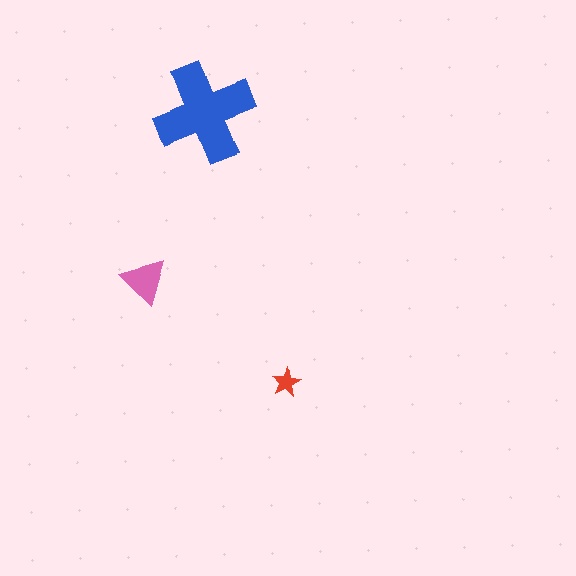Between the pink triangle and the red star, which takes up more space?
The pink triangle.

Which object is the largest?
The blue cross.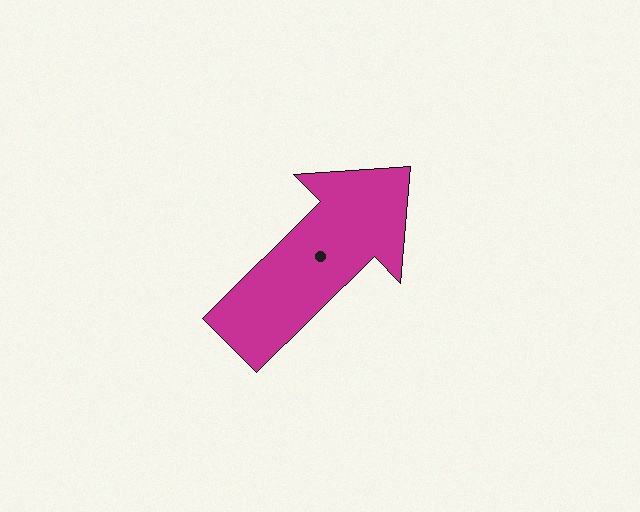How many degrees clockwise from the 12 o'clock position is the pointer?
Approximately 45 degrees.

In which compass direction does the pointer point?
Northeast.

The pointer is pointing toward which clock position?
Roughly 2 o'clock.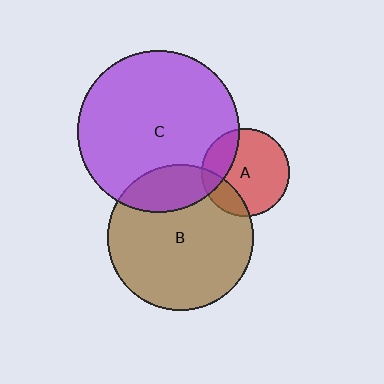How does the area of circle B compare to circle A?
Approximately 2.7 times.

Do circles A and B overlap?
Yes.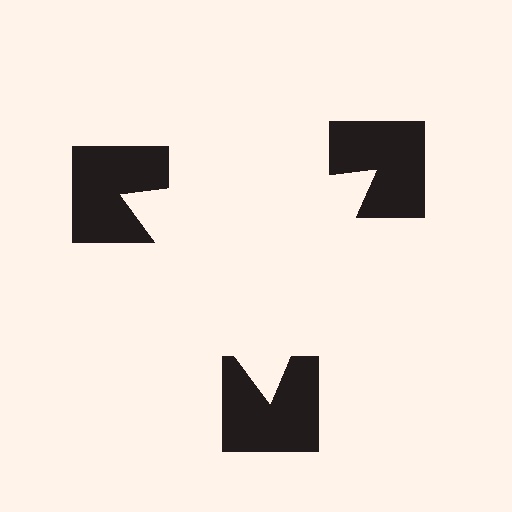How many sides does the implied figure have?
3 sides.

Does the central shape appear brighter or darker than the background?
It typically appears slightly brighter than the background, even though no actual brightness change is drawn.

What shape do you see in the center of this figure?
An illusory triangle — its edges are inferred from the aligned wedge cuts in the notched squares, not physically drawn.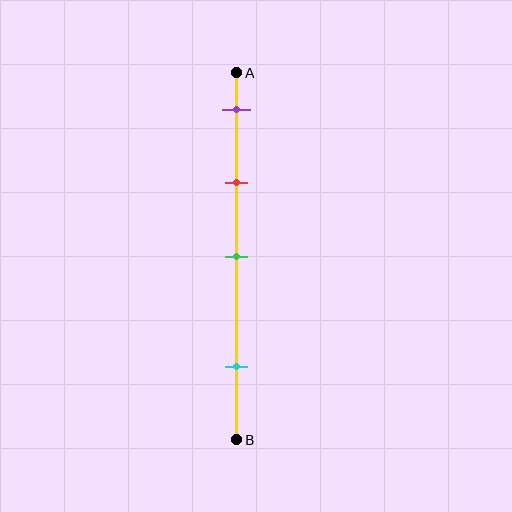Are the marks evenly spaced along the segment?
No, the marks are not evenly spaced.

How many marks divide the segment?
There are 4 marks dividing the segment.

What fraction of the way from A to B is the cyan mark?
The cyan mark is approximately 80% (0.8) of the way from A to B.